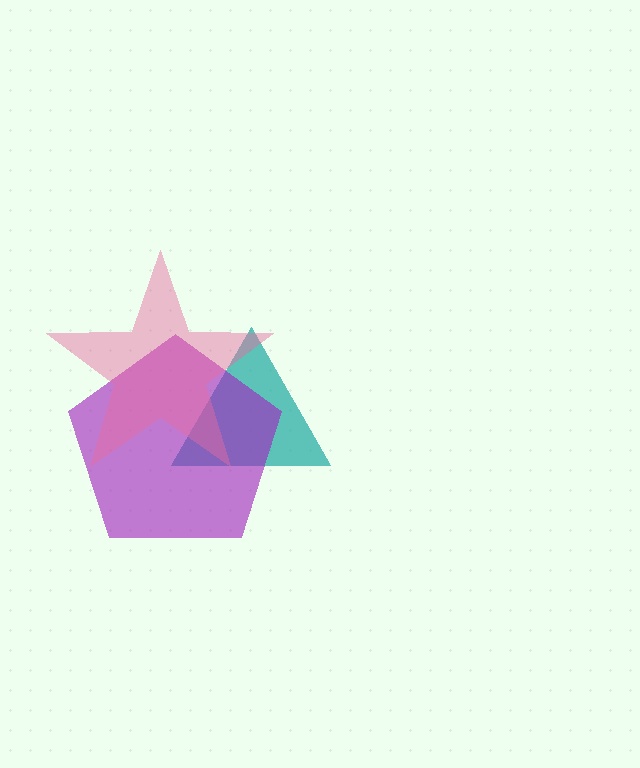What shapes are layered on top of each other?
The layered shapes are: a teal triangle, a purple pentagon, a pink star.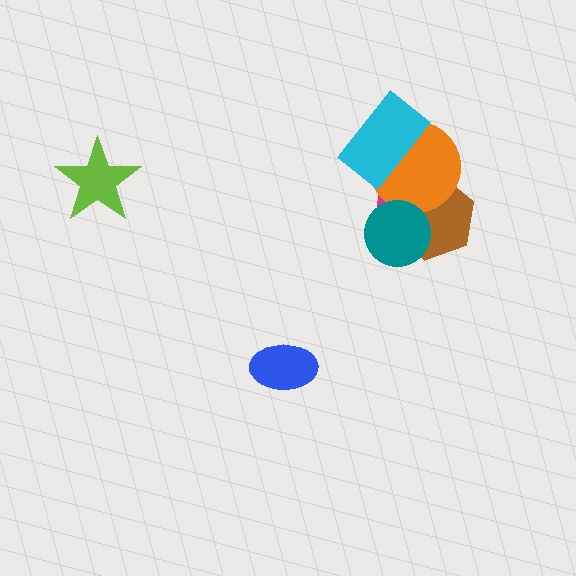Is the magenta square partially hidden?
Yes, it is partially covered by another shape.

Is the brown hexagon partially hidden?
Yes, it is partially covered by another shape.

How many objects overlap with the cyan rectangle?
2 objects overlap with the cyan rectangle.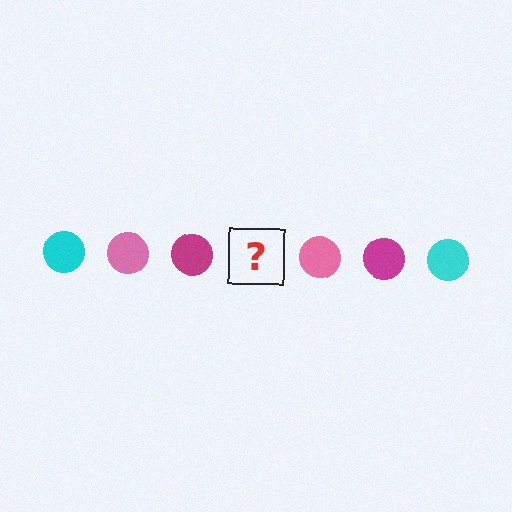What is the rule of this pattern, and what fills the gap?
The rule is that the pattern cycles through cyan, pink, magenta circles. The gap should be filled with a cyan circle.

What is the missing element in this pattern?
The missing element is a cyan circle.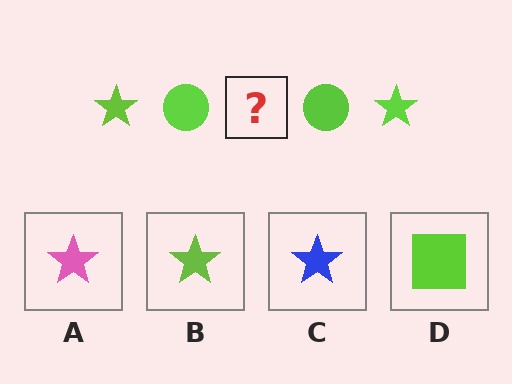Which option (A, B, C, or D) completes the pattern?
B.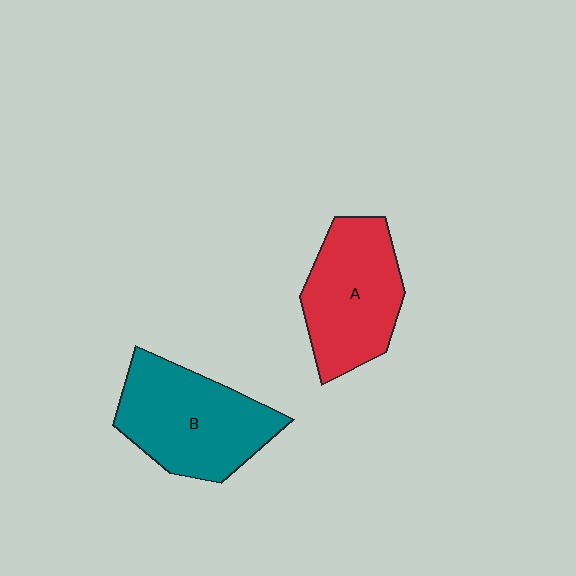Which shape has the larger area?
Shape B (teal).